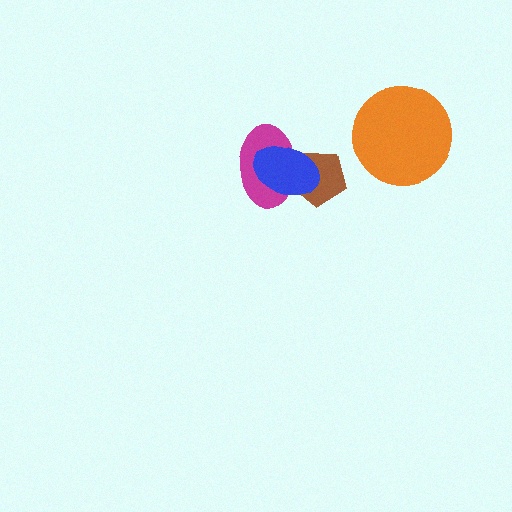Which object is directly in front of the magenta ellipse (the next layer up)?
The brown pentagon is directly in front of the magenta ellipse.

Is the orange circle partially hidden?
No, no other shape covers it.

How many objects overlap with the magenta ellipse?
2 objects overlap with the magenta ellipse.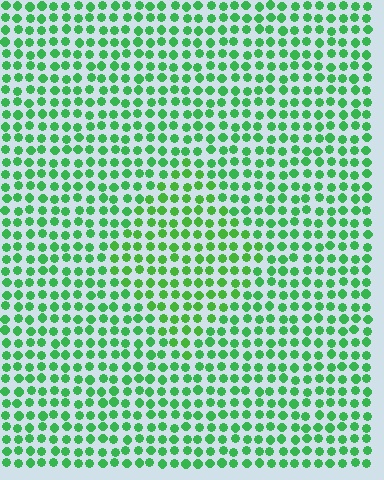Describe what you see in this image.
The image is filled with small green elements in a uniform arrangement. A diamond-shaped region is visible where the elements are tinted to a slightly different hue, forming a subtle color boundary.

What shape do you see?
I see a diamond.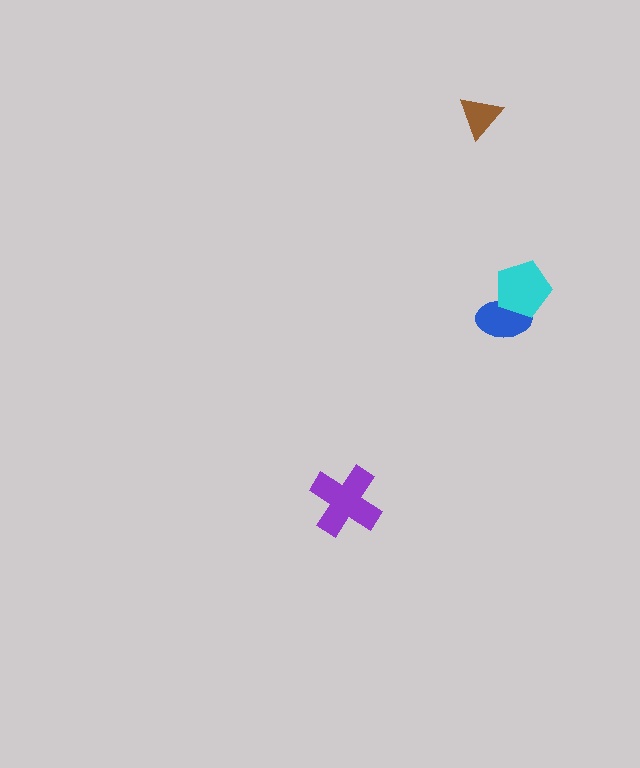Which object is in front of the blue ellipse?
The cyan pentagon is in front of the blue ellipse.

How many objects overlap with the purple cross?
0 objects overlap with the purple cross.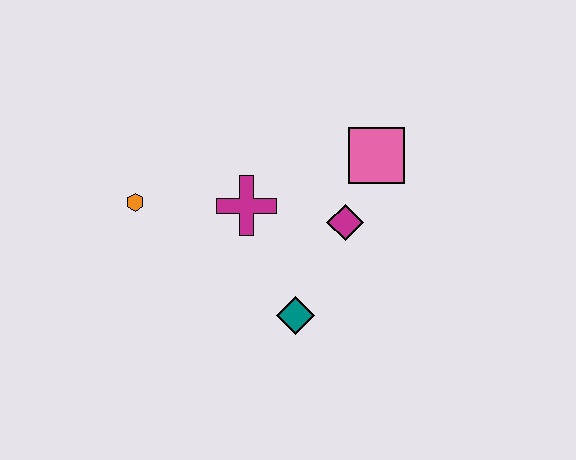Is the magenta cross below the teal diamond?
No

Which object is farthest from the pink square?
The orange hexagon is farthest from the pink square.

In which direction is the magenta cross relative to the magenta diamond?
The magenta cross is to the left of the magenta diamond.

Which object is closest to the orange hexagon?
The magenta cross is closest to the orange hexagon.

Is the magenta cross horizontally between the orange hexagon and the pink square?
Yes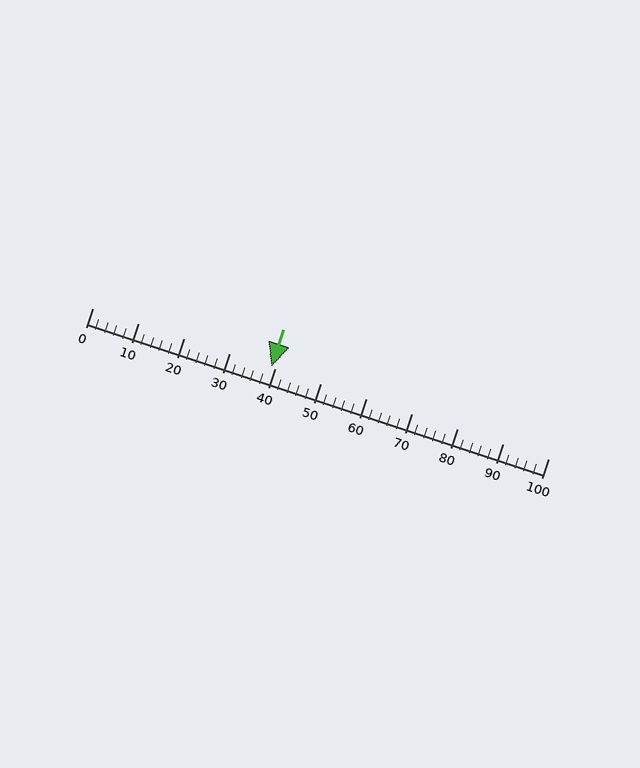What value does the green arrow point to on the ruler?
The green arrow points to approximately 39.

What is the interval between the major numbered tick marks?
The major tick marks are spaced 10 units apart.